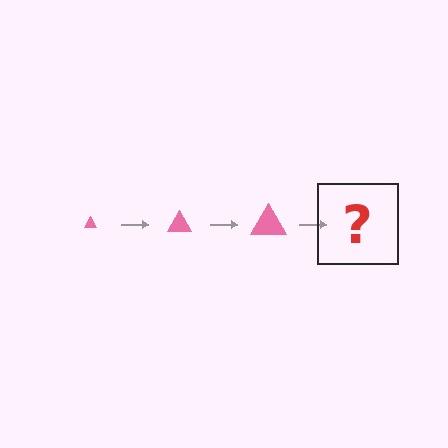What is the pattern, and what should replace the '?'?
The pattern is that the triangle gets progressively larger each step. The '?' should be a pink triangle, larger than the previous one.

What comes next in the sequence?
The next element should be a pink triangle, larger than the previous one.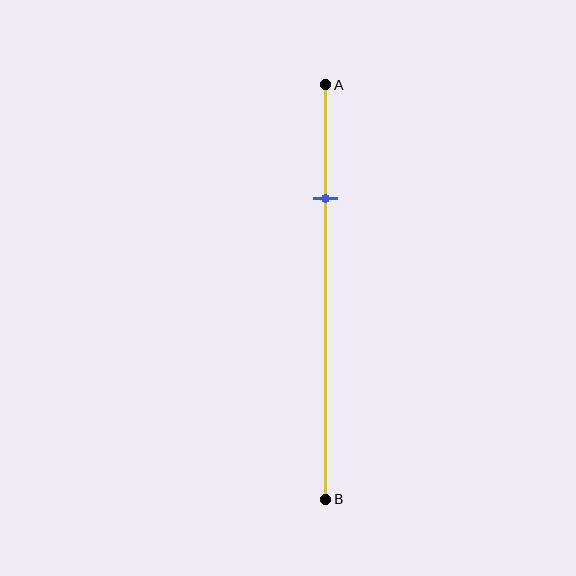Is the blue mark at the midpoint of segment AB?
No, the mark is at about 25% from A, not at the 50% midpoint.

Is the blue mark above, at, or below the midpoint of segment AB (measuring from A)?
The blue mark is above the midpoint of segment AB.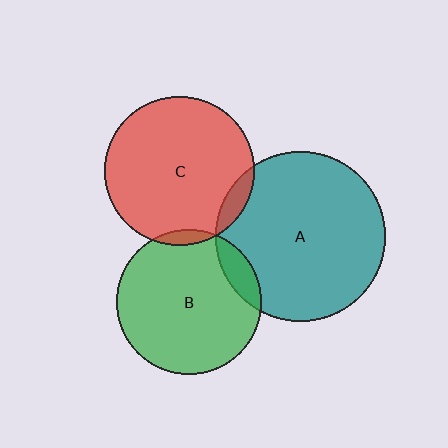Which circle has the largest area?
Circle A (teal).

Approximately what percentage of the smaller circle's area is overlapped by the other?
Approximately 5%.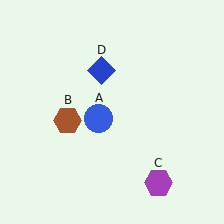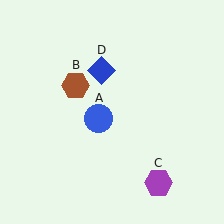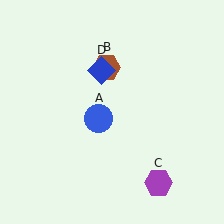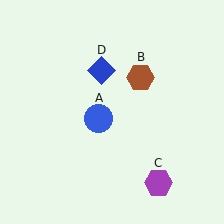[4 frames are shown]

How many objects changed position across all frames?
1 object changed position: brown hexagon (object B).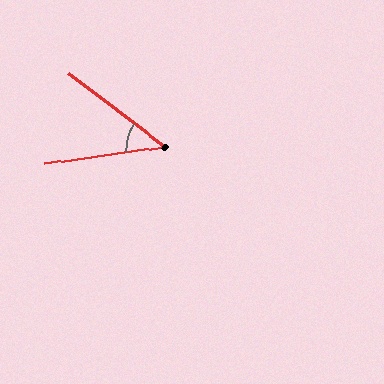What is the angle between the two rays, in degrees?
Approximately 46 degrees.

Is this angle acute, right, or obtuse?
It is acute.